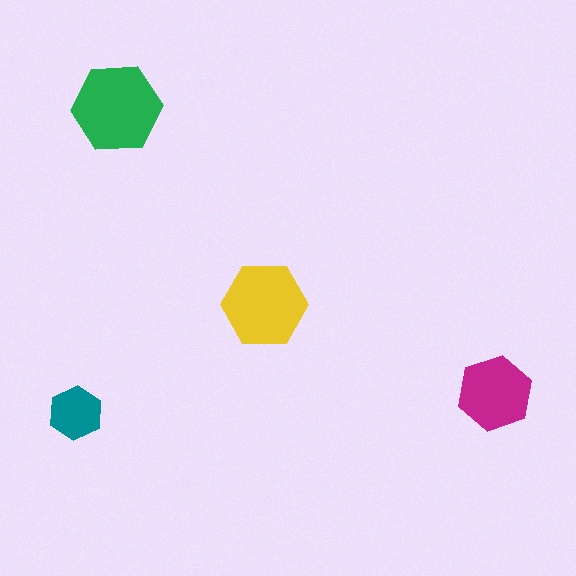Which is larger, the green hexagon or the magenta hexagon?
The green one.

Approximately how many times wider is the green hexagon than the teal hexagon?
About 1.5 times wider.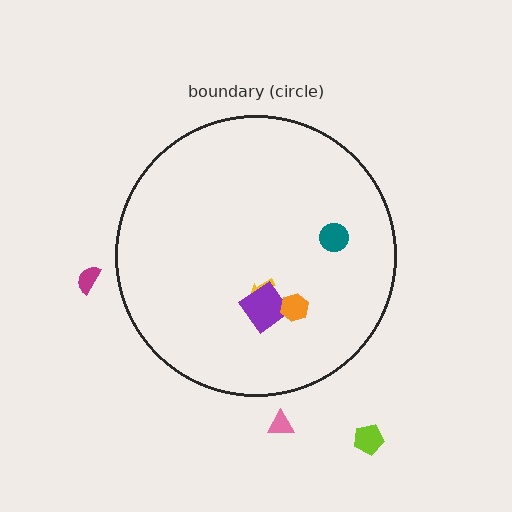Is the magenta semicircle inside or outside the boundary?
Outside.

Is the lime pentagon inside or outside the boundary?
Outside.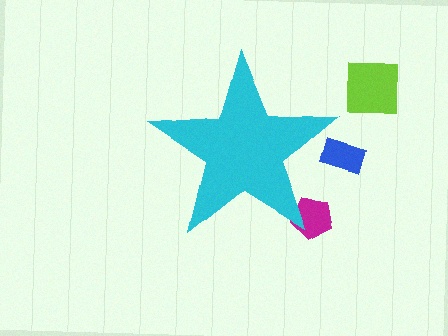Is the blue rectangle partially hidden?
Yes, the blue rectangle is partially hidden behind the cyan star.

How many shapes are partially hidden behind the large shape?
2 shapes are partially hidden.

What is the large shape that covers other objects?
A cyan star.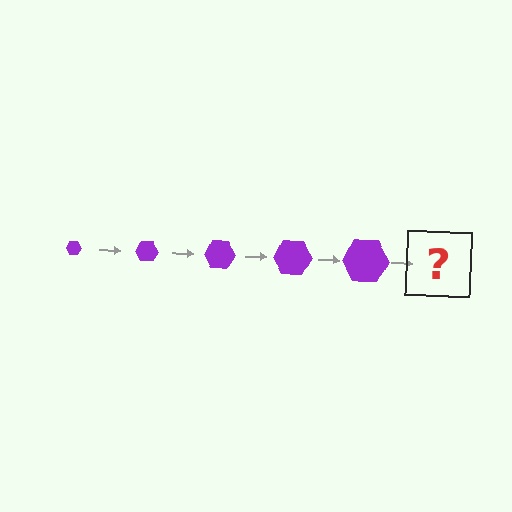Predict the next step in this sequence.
The next step is a purple hexagon, larger than the previous one.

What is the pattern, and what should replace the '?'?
The pattern is that the hexagon gets progressively larger each step. The '?' should be a purple hexagon, larger than the previous one.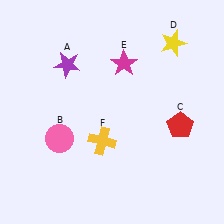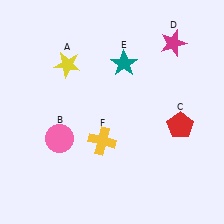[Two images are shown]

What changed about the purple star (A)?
In Image 1, A is purple. In Image 2, it changed to yellow.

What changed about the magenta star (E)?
In Image 1, E is magenta. In Image 2, it changed to teal.